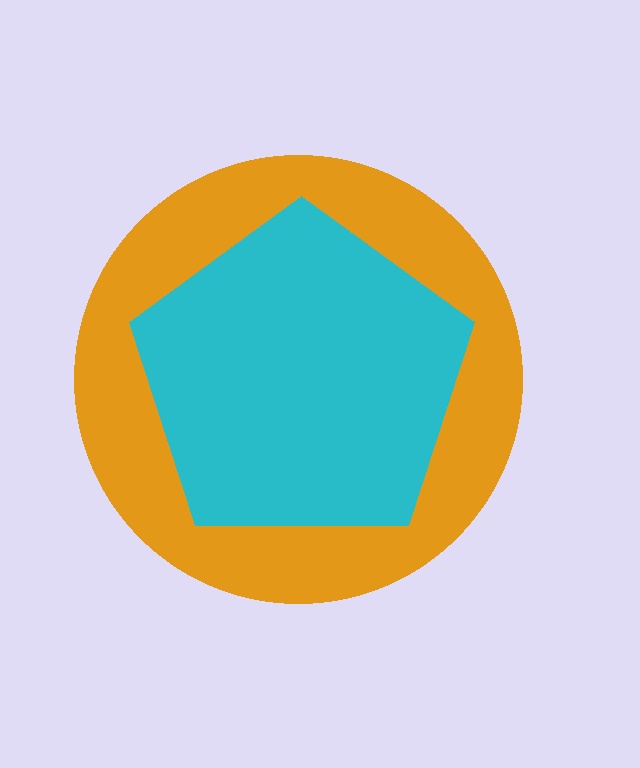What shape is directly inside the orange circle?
The cyan pentagon.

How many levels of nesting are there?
2.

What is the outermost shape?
The orange circle.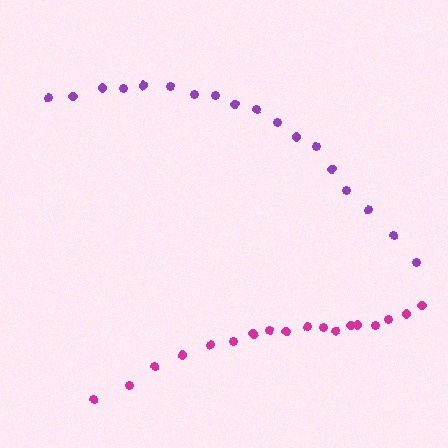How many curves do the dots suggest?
There are 2 distinct paths.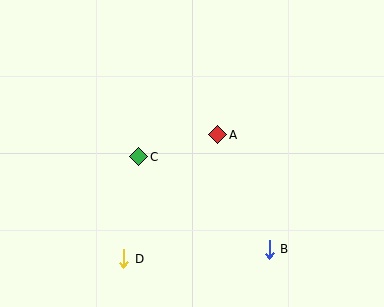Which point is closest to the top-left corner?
Point C is closest to the top-left corner.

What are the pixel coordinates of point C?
Point C is at (139, 157).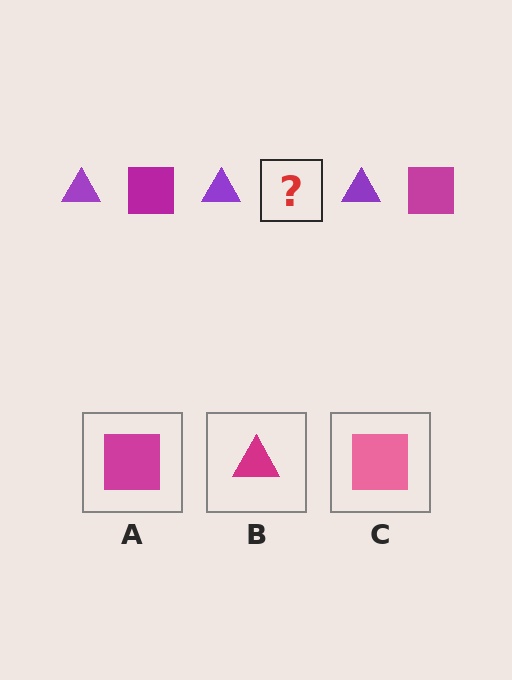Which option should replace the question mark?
Option A.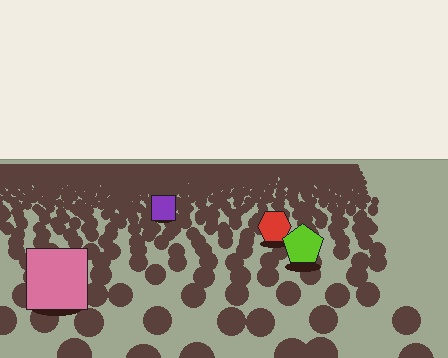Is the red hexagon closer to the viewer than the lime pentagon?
No. The lime pentagon is closer — you can tell from the texture gradient: the ground texture is coarser near it.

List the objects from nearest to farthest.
From nearest to farthest: the pink square, the lime pentagon, the red hexagon, the purple square.